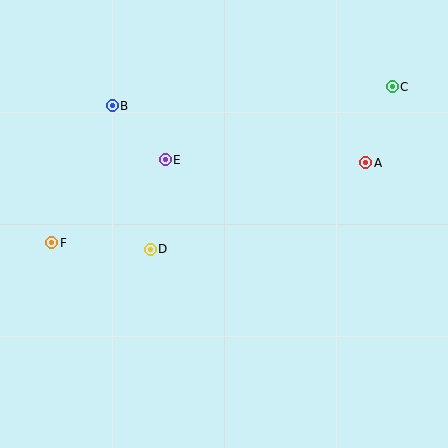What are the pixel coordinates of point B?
Point B is at (112, 106).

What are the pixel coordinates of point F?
Point F is at (52, 243).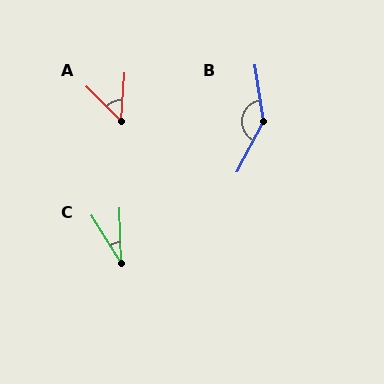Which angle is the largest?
B, at approximately 144 degrees.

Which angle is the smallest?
C, at approximately 30 degrees.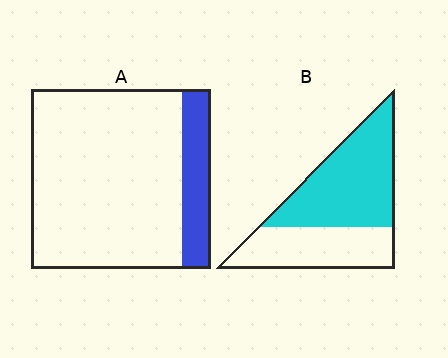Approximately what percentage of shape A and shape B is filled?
A is approximately 15% and B is approximately 60%.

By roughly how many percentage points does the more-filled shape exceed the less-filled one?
By roughly 45 percentage points (B over A).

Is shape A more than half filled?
No.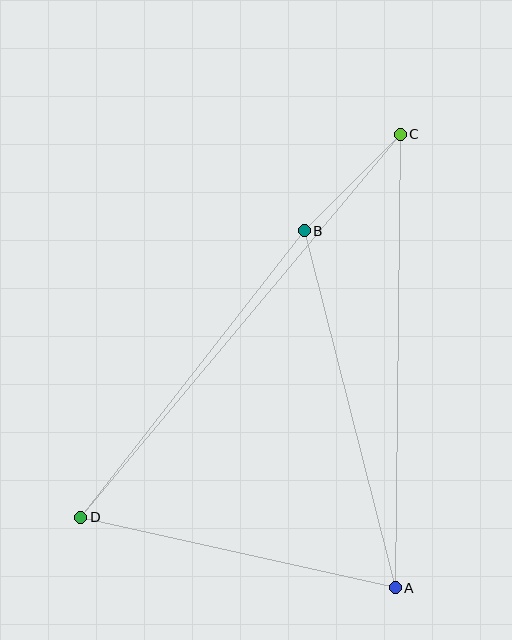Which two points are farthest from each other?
Points C and D are farthest from each other.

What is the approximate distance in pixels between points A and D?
The distance between A and D is approximately 322 pixels.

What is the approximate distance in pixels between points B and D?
The distance between B and D is approximately 363 pixels.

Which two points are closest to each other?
Points B and C are closest to each other.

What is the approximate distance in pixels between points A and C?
The distance between A and C is approximately 453 pixels.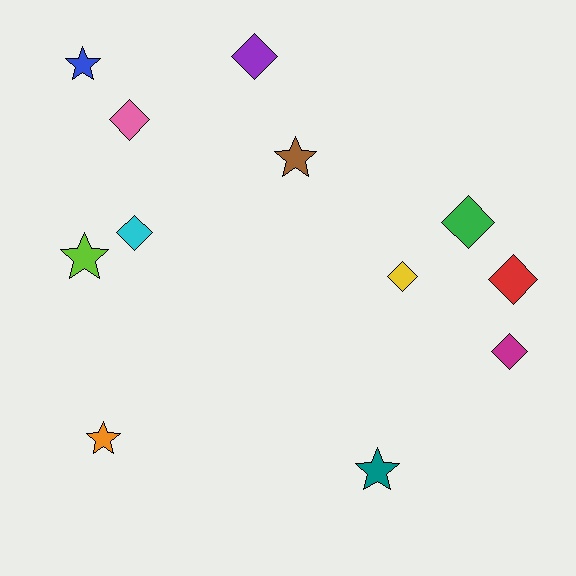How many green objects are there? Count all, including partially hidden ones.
There is 1 green object.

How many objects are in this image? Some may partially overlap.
There are 12 objects.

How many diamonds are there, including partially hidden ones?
There are 7 diamonds.